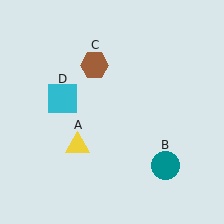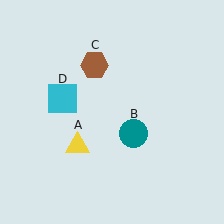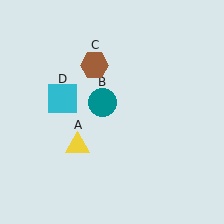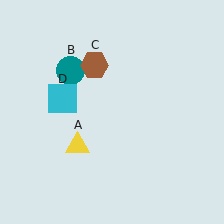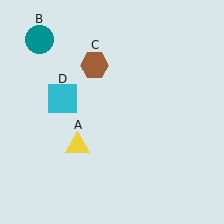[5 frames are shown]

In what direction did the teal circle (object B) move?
The teal circle (object B) moved up and to the left.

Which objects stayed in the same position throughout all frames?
Yellow triangle (object A) and brown hexagon (object C) and cyan square (object D) remained stationary.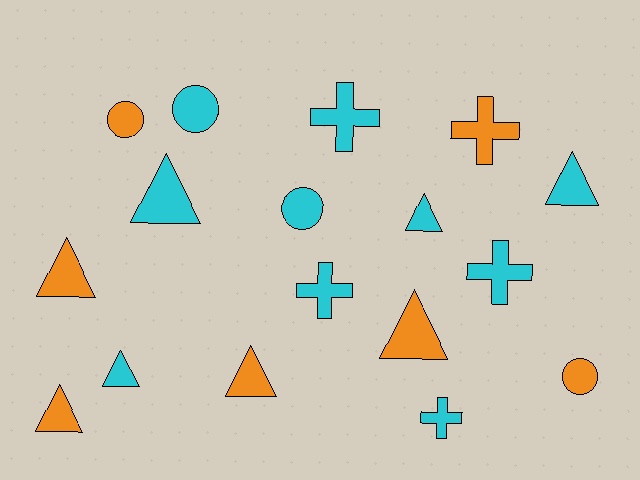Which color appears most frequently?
Cyan, with 10 objects.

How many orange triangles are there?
There are 4 orange triangles.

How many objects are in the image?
There are 17 objects.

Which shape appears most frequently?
Triangle, with 8 objects.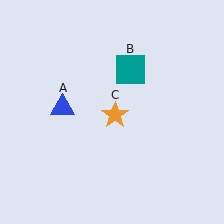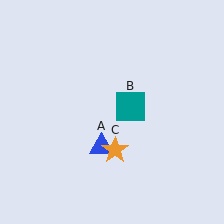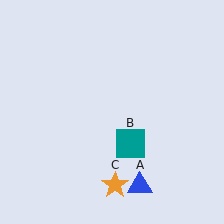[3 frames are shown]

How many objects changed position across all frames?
3 objects changed position: blue triangle (object A), teal square (object B), orange star (object C).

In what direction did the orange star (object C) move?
The orange star (object C) moved down.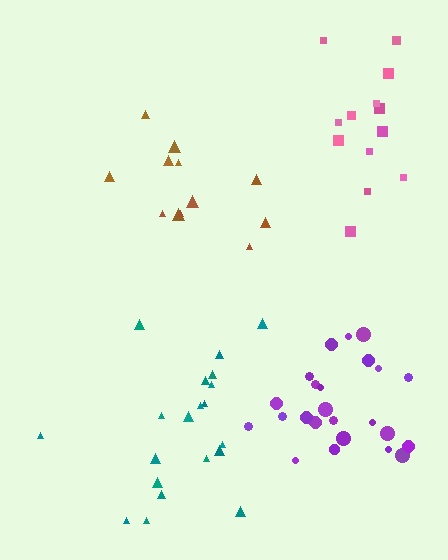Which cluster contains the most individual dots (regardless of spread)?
Purple (24).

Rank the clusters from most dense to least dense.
purple, brown, teal, pink.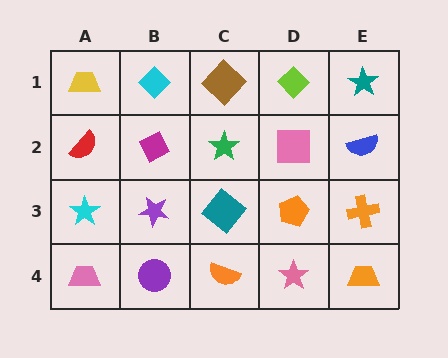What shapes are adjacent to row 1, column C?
A green star (row 2, column C), a cyan diamond (row 1, column B), a lime diamond (row 1, column D).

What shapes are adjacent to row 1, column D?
A pink square (row 2, column D), a brown diamond (row 1, column C), a teal star (row 1, column E).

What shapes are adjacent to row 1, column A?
A red semicircle (row 2, column A), a cyan diamond (row 1, column B).